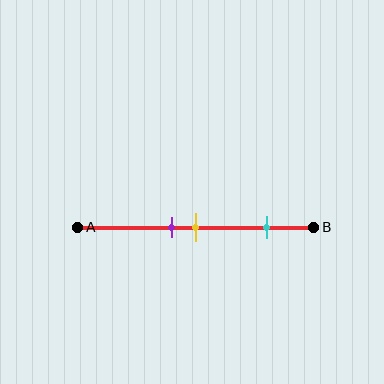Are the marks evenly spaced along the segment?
No, the marks are not evenly spaced.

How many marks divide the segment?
There are 3 marks dividing the segment.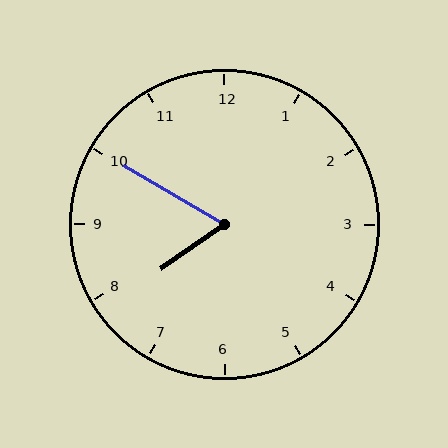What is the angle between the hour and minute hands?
Approximately 65 degrees.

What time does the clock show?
7:50.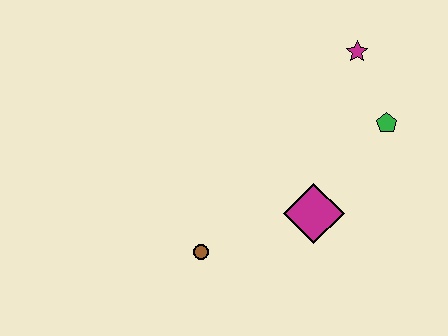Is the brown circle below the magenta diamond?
Yes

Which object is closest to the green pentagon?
The magenta star is closest to the green pentagon.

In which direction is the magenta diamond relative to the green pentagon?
The magenta diamond is below the green pentagon.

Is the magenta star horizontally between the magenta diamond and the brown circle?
No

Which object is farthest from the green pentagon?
The brown circle is farthest from the green pentagon.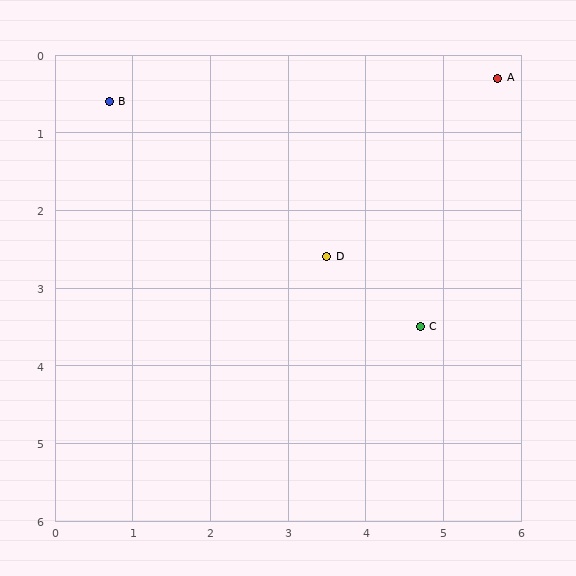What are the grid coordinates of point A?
Point A is at approximately (5.7, 0.3).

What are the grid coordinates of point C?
Point C is at approximately (4.7, 3.5).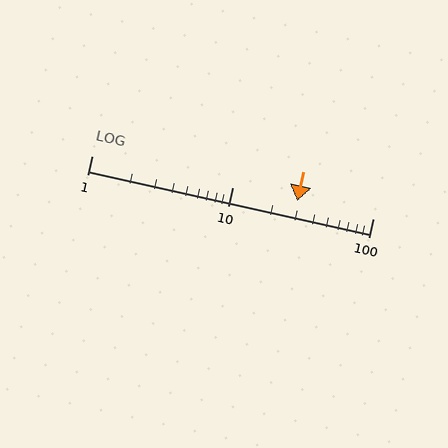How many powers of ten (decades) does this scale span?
The scale spans 2 decades, from 1 to 100.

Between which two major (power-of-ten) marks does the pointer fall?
The pointer is between 10 and 100.